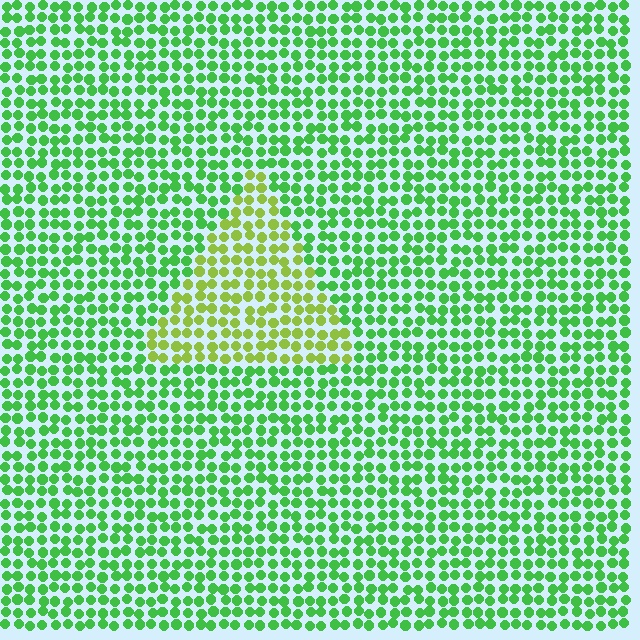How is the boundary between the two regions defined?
The boundary is defined purely by a slight shift in hue (about 40 degrees). Spacing, size, and orientation are identical on both sides.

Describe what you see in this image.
The image is filled with small green elements in a uniform arrangement. A triangle-shaped region is visible where the elements are tinted to a slightly different hue, forming a subtle color boundary.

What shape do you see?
I see a triangle.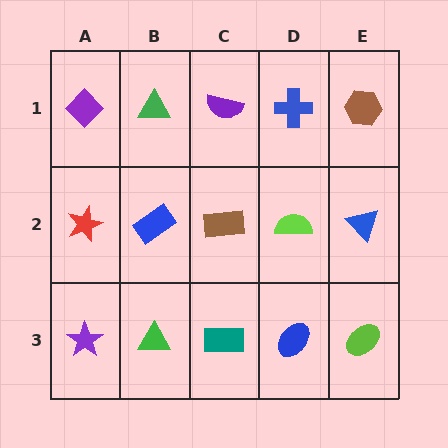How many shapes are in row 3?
5 shapes.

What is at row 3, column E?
A lime ellipse.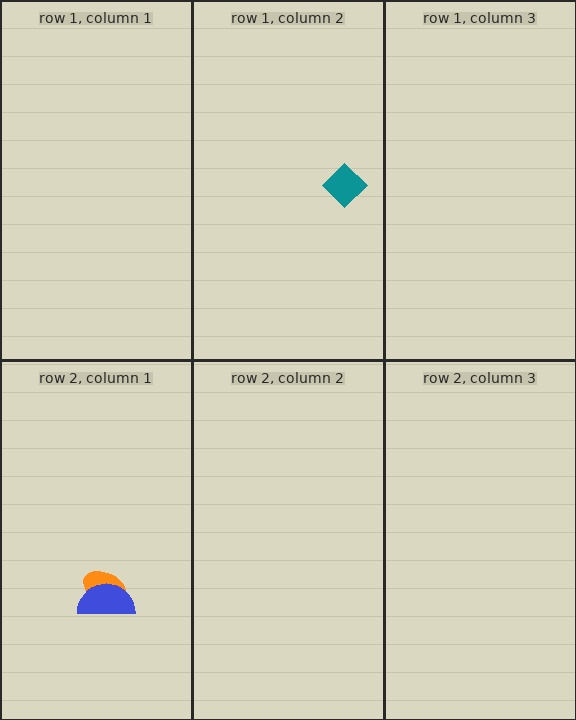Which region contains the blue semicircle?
The row 2, column 1 region.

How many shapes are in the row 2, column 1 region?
2.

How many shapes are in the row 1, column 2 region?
1.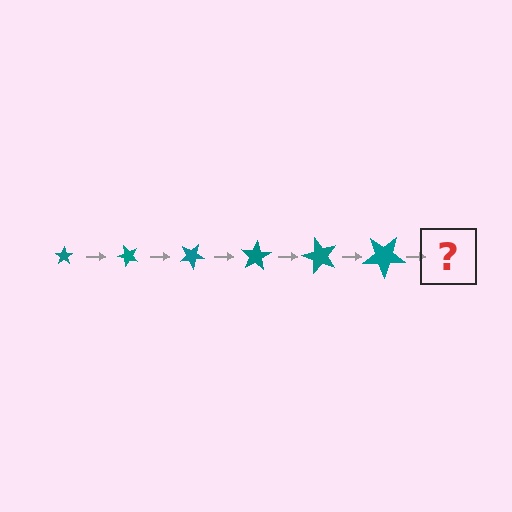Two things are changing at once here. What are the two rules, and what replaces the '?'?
The two rules are that the star grows larger each step and it rotates 50 degrees each step. The '?' should be a star, larger than the previous one and rotated 300 degrees from the start.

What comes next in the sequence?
The next element should be a star, larger than the previous one and rotated 300 degrees from the start.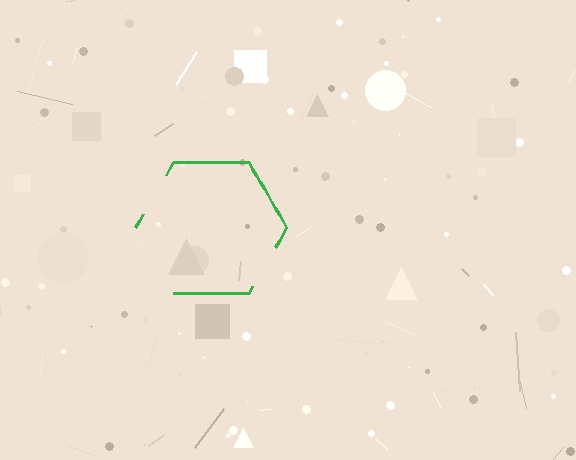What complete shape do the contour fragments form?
The contour fragments form a hexagon.